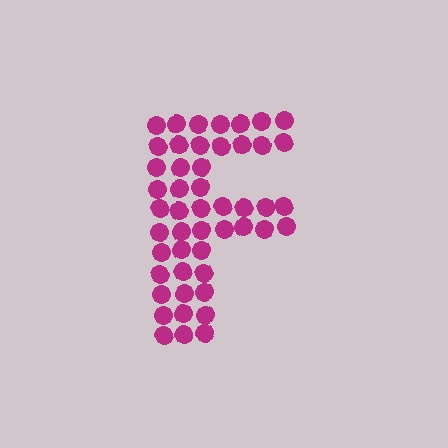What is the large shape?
The large shape is the letter F.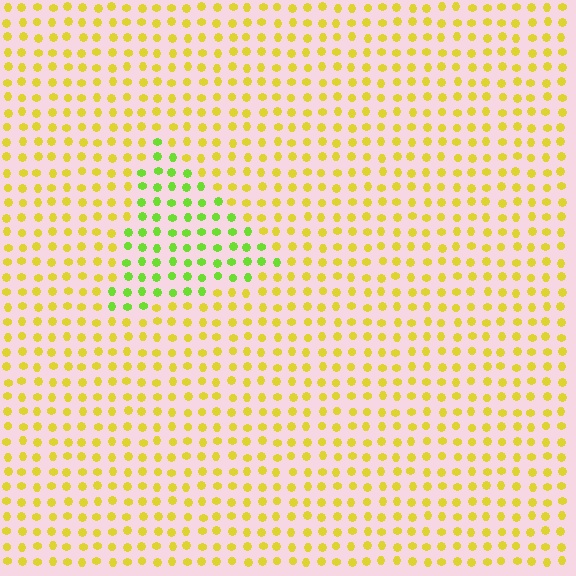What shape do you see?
I see a triangle.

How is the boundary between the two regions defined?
The boundary is defined purely by a slight shift in hue (about 43 degrees). Spacing, size, and orientation are identical on both sides.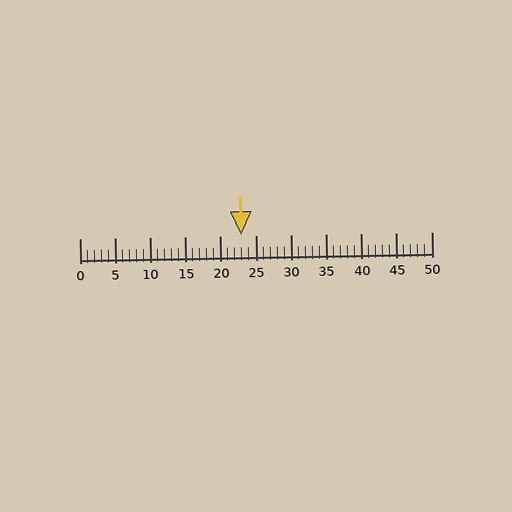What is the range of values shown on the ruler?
The ruler shows values from 0 to 50.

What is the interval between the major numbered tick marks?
The major tick marks are spaced 5 units apart.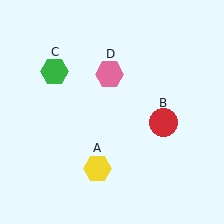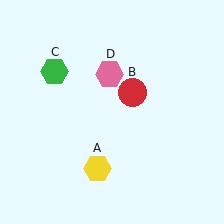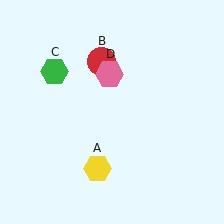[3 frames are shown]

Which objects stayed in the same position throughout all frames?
Yellow hexagon (object A) and green hexagon (object C) and pink hexagon (object D) remained stationary.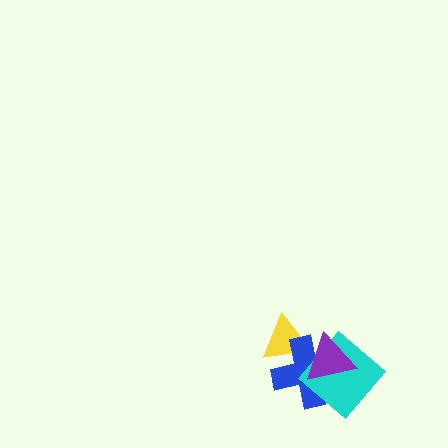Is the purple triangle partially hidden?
No, no other shape covers it.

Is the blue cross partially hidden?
Yes, it is partially covered by another shape.